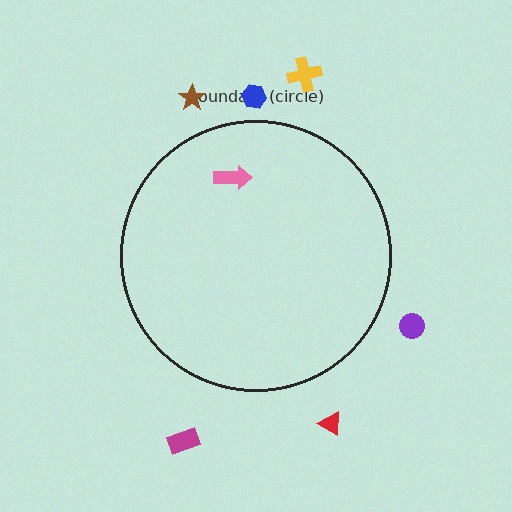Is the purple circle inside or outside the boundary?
Outside.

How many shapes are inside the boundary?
1 inside, 6 outside.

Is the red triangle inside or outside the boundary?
Outside.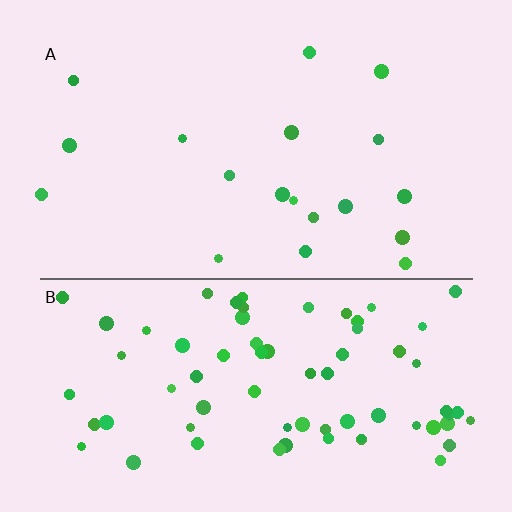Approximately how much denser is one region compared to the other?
Approximately 3.9× — region B over region A.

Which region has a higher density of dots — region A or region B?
B (the bottom).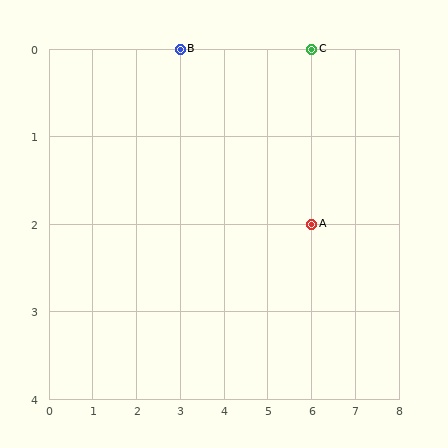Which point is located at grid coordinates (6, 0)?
Point C is at (6, 0).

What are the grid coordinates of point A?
Point A is at grid coordinates (6, 2).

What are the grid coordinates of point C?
Point C is at grid coordinates (6, 0).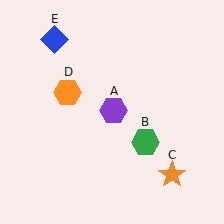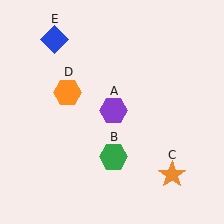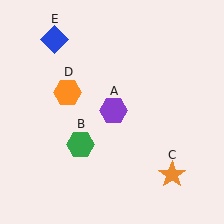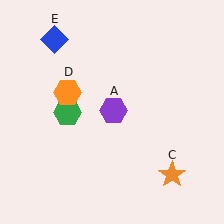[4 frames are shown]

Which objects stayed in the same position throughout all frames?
Purple hexagon (object A) and orange star (object C) and orange hexagon (object D) and blue diamond (object E) remained stationary.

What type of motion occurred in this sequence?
The green hexagon (object B) rotated clockwise around the center of the scene.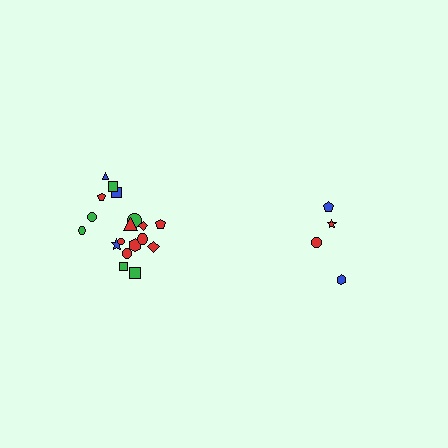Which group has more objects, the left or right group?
The left group.